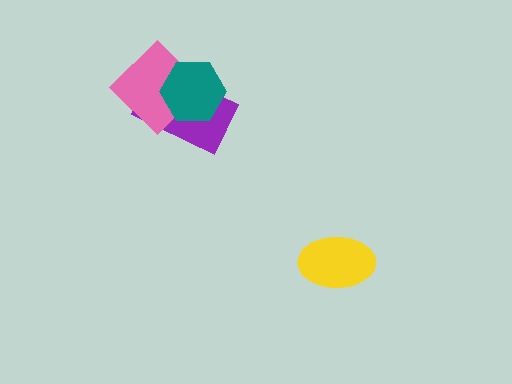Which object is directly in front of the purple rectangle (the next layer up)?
The pink diamond is directly in front of the purple rectangle.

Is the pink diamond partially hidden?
Yes, it is partially covered by another shape.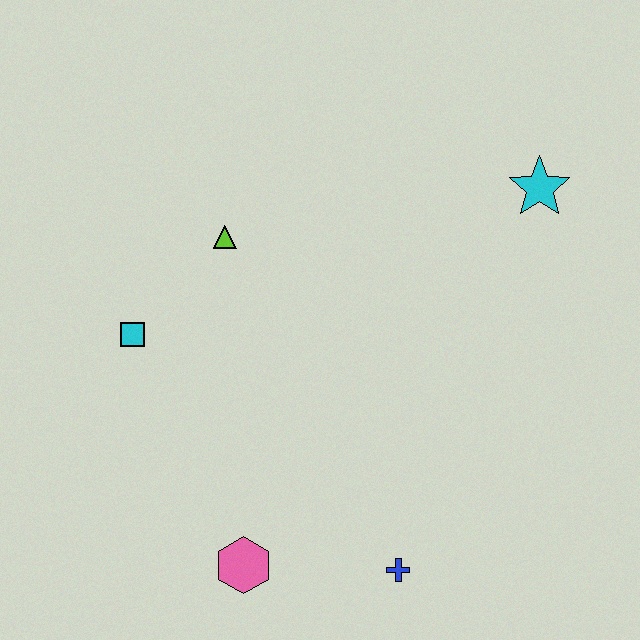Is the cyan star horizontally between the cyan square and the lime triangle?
No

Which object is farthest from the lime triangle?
The blue cross is farthest from the lime triangle.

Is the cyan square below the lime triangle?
Yes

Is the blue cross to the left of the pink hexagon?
No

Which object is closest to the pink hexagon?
The blue cross is closest to the pink hexagon.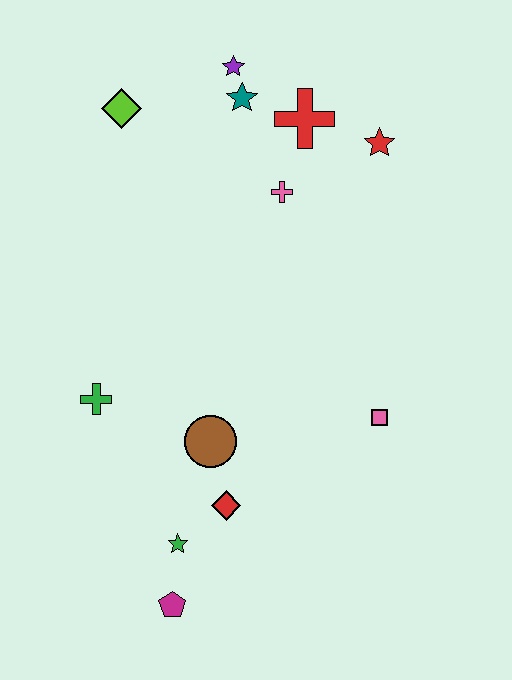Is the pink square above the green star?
Yes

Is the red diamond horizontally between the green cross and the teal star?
Yes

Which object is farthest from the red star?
The magenta pentagon is farthest from the red star.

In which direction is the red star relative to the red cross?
The red star is to the right of the red cross.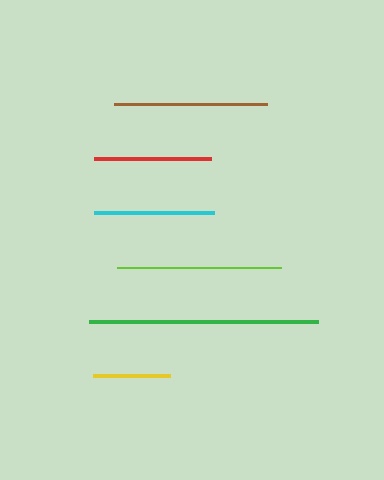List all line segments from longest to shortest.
From longest to shortest: green, lime, brown, cyan, red, yellow.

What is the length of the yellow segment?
The yellow segment is approximately 77 pixels long.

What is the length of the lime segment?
The lime segment is approximately 164 pixels long.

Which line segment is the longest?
The green line is the longest at approximately 229 pixels.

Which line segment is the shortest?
The yellow line is the shortest at approximately 77 pixels.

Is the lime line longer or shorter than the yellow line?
The lime line is longer than the yellow line.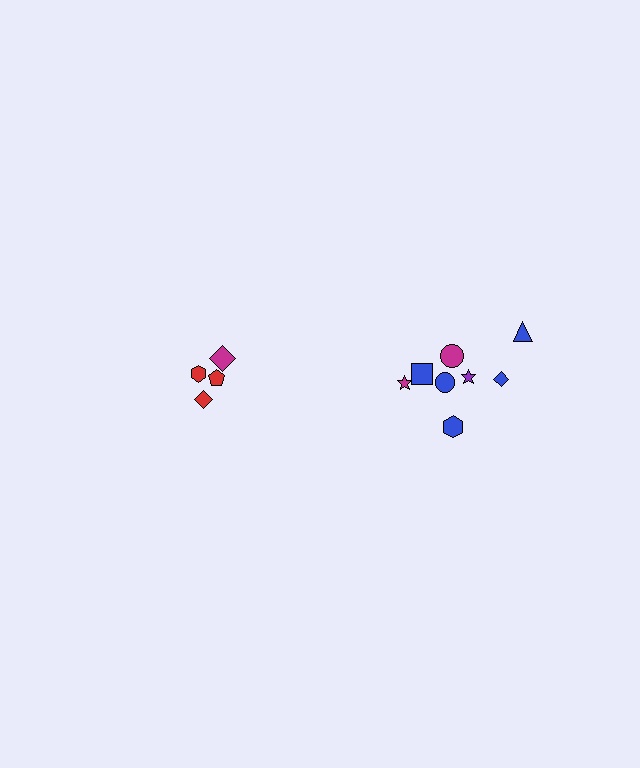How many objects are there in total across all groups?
There are 12 objects.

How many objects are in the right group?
There are 8 objects.